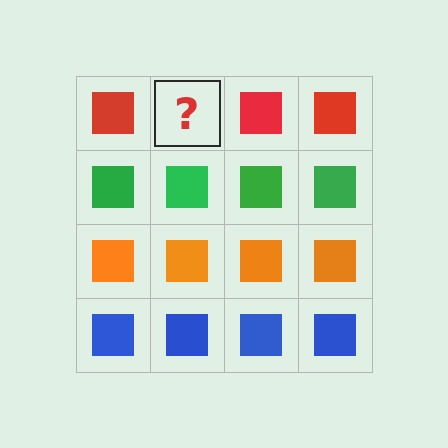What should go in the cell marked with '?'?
The missing cell should contain a red square.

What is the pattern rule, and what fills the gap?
The rule is that each row has a consistent color. The gap should be filled with a red square.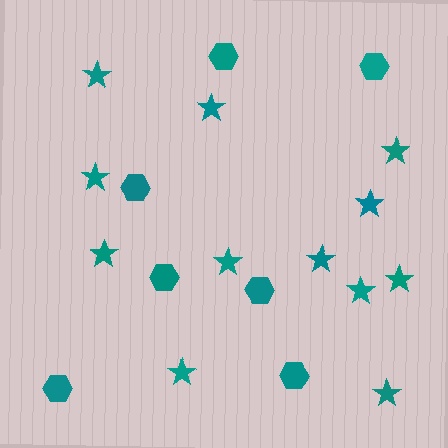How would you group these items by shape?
There are 2 groups: one group of hexagons (7) and one group of stars (12).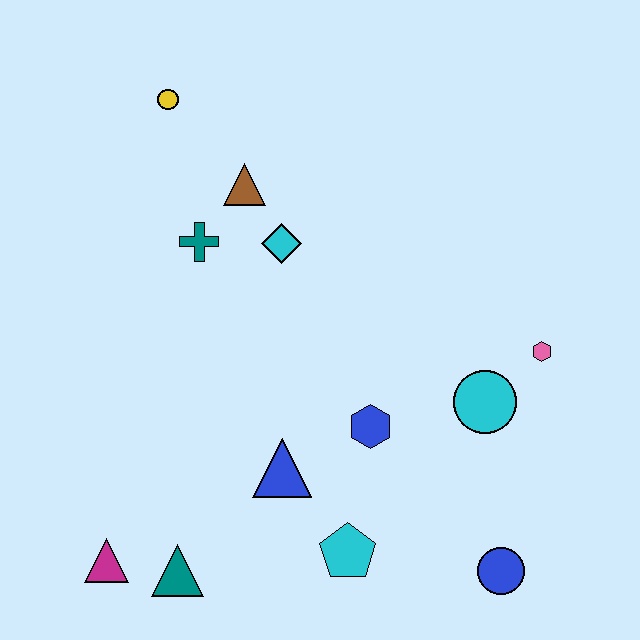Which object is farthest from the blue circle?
The yellow circle is farthest from the blue circle.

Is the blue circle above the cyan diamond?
No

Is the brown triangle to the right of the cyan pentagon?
No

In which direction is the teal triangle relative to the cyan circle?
The teal triangle is to the left of the cyan circle.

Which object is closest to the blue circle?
The cyan pentagon is closest to the blue circle.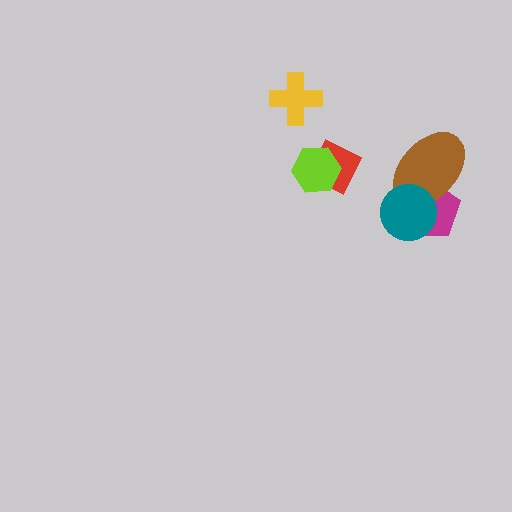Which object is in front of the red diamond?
The lime hexagon is in front of the red diamond.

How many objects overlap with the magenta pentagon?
2 objects overlap with the magenta pentagon.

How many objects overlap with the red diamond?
1 object overlaps with the red diamond.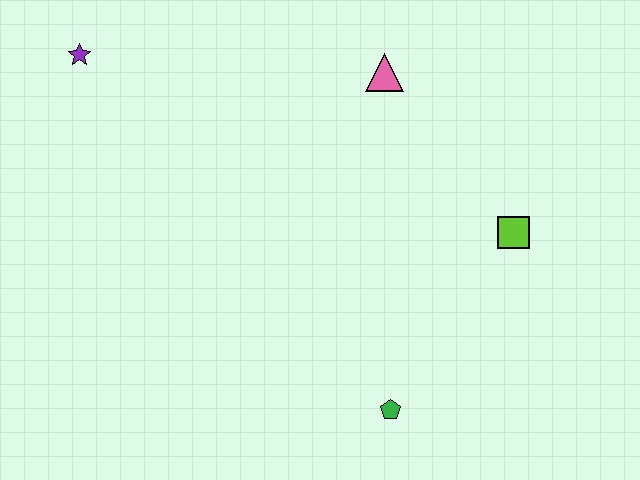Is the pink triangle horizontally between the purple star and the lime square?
Yes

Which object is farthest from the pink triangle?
The green pentagon is farthest from the pink triangle.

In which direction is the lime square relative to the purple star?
The lime square is to the right of the purple star.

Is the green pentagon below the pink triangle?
Yes